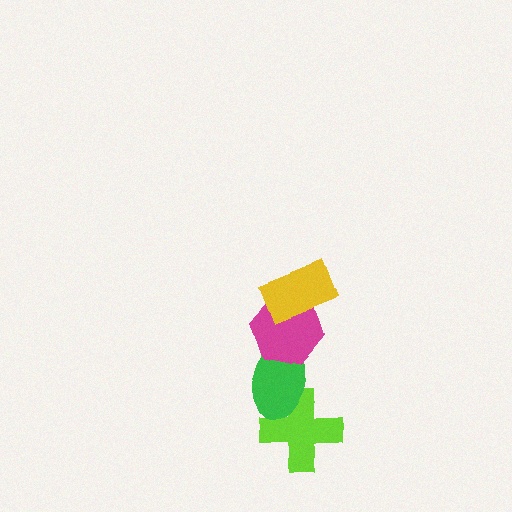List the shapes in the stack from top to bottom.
From top to bottom: the yellow rectangle, the magenta hexagon, the green ellipse, the lime cross.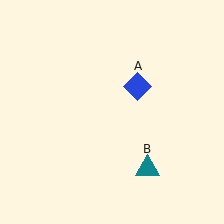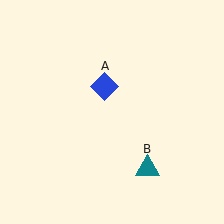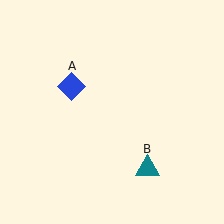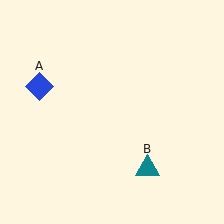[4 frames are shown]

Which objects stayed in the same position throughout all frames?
Teal triangle (object B) remained stationary.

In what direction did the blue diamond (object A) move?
The blue diamond (object A) moved left.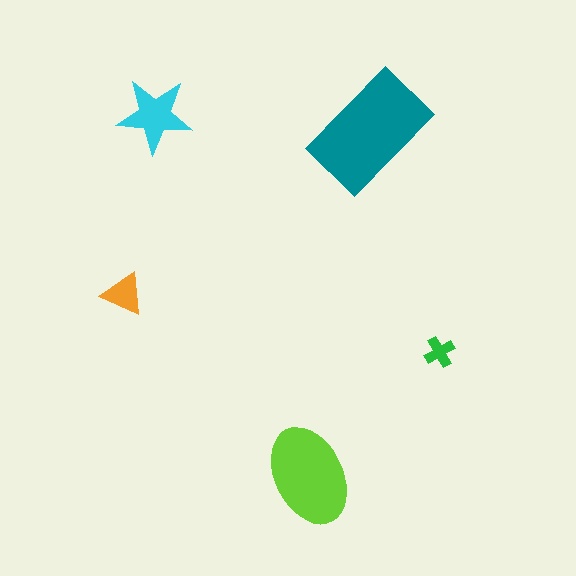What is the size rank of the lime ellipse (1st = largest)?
2nd.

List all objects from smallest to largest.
The green cross, the orange triangle, the cyan star, the lime ellipse, the teal rectangle.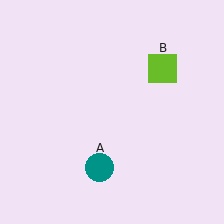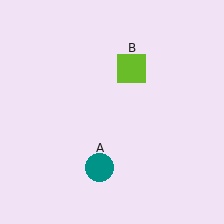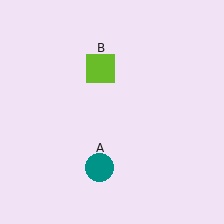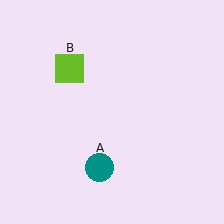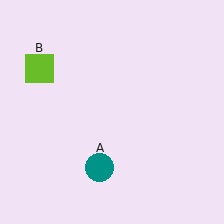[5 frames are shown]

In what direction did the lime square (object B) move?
The lime square (object B) moved left.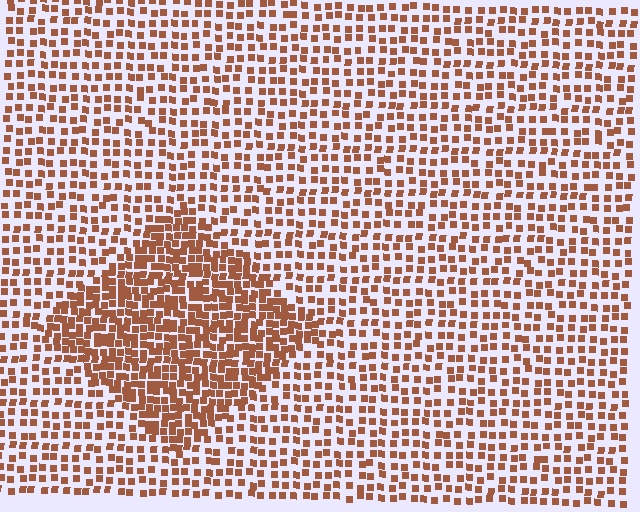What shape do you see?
I see a diamond.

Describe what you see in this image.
The image contains small brown elements arranged at two different densities. A diamond-shaped region is visible where the elements are more densely packed than the surrounding area.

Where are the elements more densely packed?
The elements are more densely packed inside the diamond boundary.